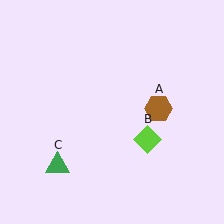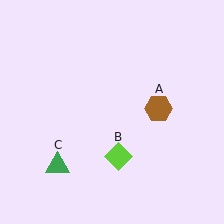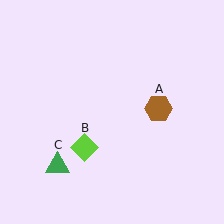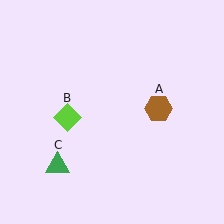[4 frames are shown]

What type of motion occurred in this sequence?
The lime diamond (object B) rotated clockwise around the center of the scene.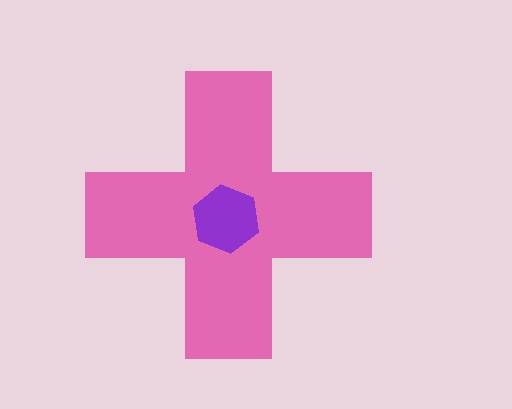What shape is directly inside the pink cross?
The purple hexagon.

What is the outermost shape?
The pink cross.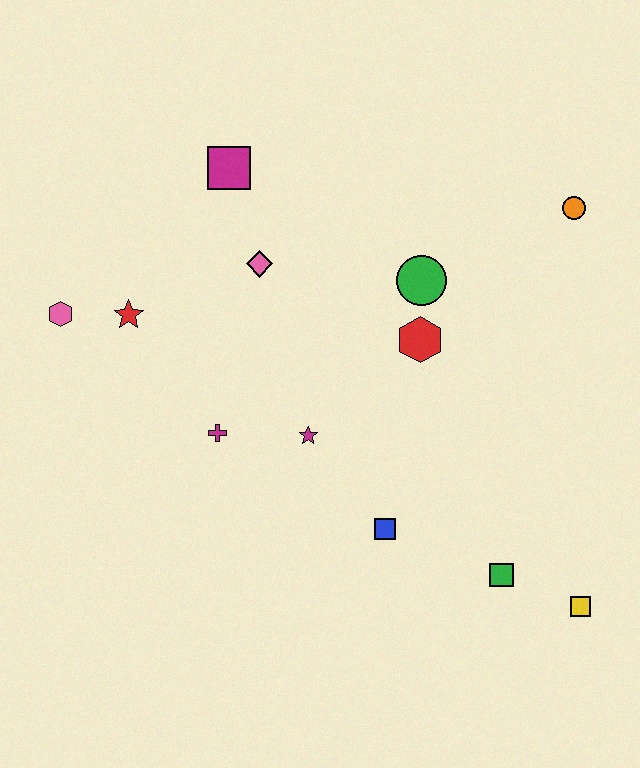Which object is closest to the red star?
The pink hexagon is closest to the red star.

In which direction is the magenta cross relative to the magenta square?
The magenta cross is below the magenta square.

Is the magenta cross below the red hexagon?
Yes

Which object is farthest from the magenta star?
The orange circle is farthest from the magenta star.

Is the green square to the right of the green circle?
Yes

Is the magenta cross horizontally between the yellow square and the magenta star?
No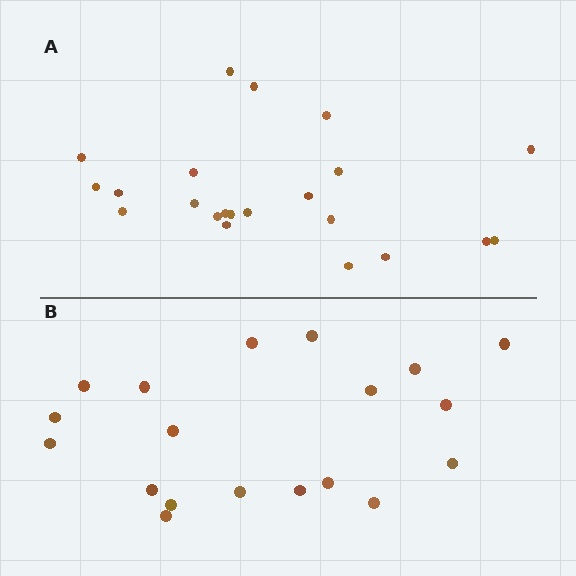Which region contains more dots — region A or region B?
Region A (the top region) has more dots.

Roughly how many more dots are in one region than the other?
Region A has just a few more — roughly 2 or 3 more dots than region B.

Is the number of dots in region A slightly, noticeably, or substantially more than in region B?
Region A has only slightly more — the two regions are fairly close. The ratio is roughly 1.2 to 1.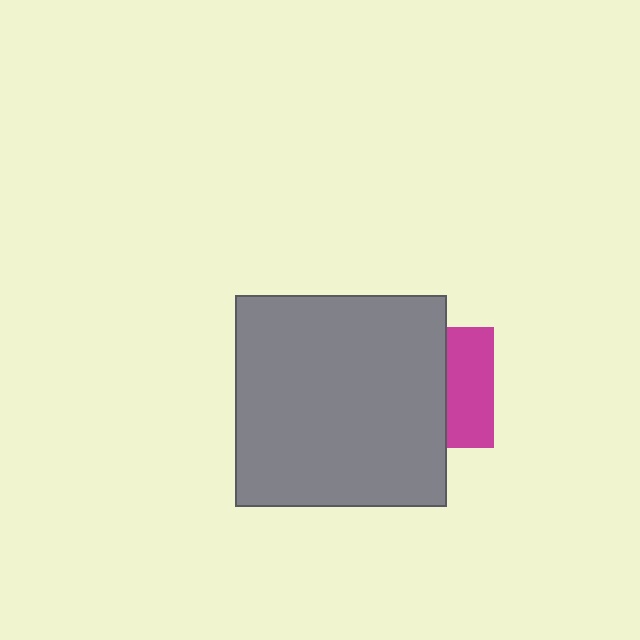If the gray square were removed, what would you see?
You would see the complete magenta square.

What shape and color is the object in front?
The object in front is a gray square.